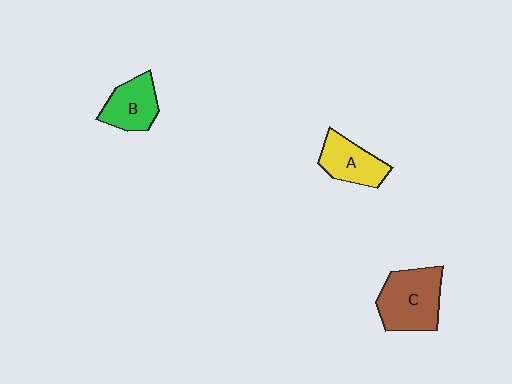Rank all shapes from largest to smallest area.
From largest to smallest: C (brown), B (green), A (yellow).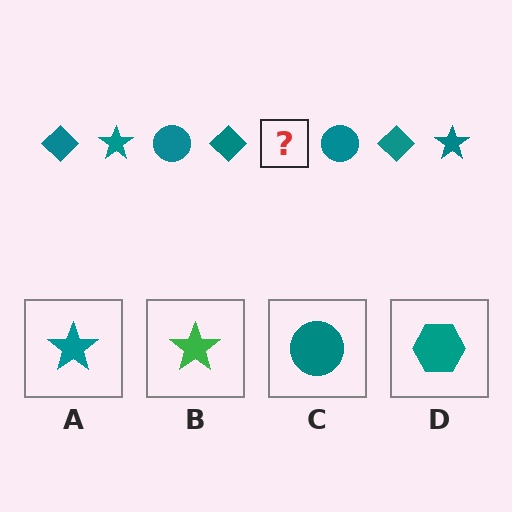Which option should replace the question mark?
Option A.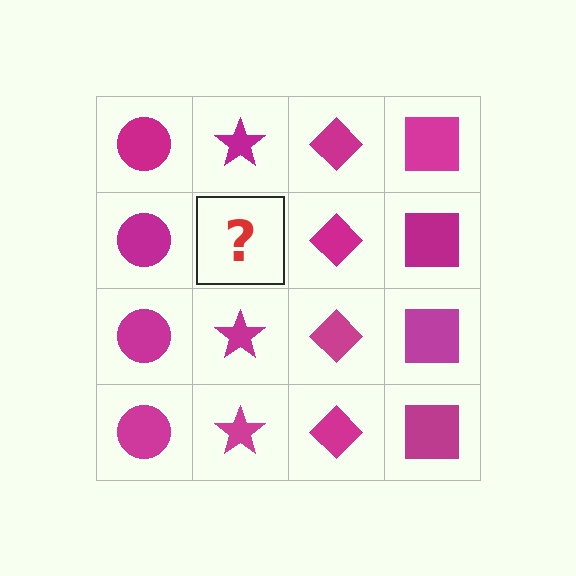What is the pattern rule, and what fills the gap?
The rule is that each column has a consistent shape. The gap should be filled with a magenta star.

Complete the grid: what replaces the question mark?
The question mark should be replaced with a magenta star.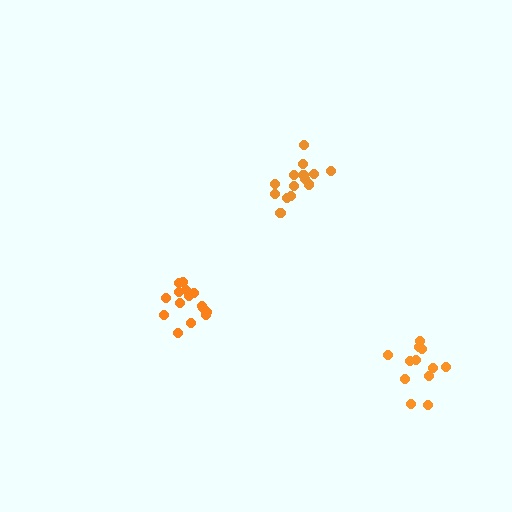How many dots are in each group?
Group 1: 14 dots, Group 2: 12 dots, Group 3: 15 dots (41 total).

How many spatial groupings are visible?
There are 3 spatial groupings.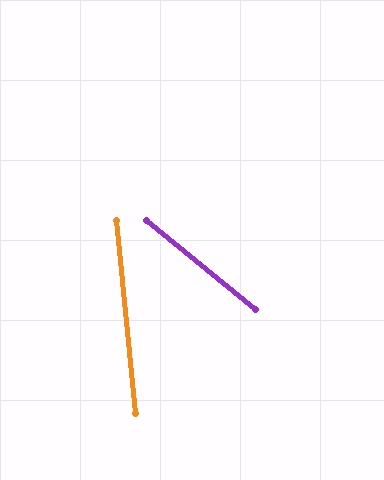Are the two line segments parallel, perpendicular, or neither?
Neither parallel nor perpendicular — they differ by about 45°.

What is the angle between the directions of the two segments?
Approximately 45 degrees.